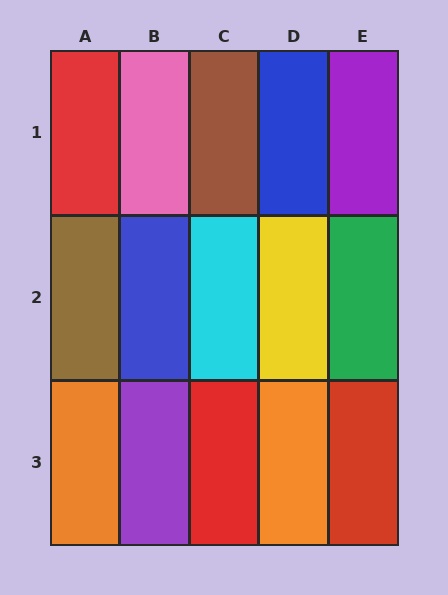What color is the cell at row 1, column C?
Brown.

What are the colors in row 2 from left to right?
Brown, blue, cyan, yellow, green.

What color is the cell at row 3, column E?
Red.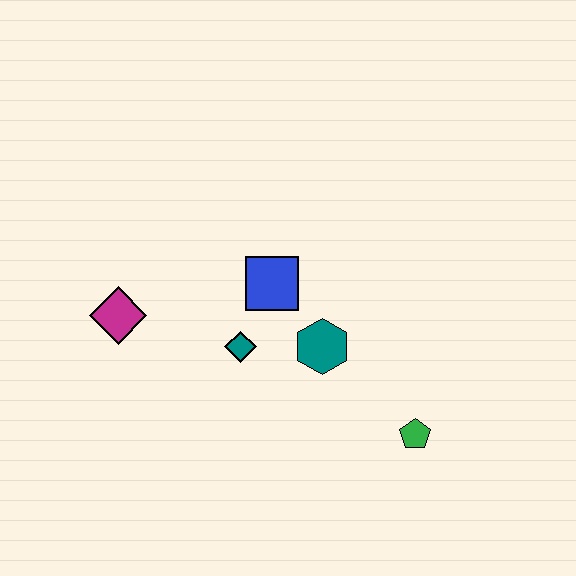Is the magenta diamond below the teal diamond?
No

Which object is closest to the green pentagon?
The teal hexagon is closest to the green pentagon.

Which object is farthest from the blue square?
The green pentagon is farthest from the blue square.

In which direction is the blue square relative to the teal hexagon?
The blue square is above the teal hexagon.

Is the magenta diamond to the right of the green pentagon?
No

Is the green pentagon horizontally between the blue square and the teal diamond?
No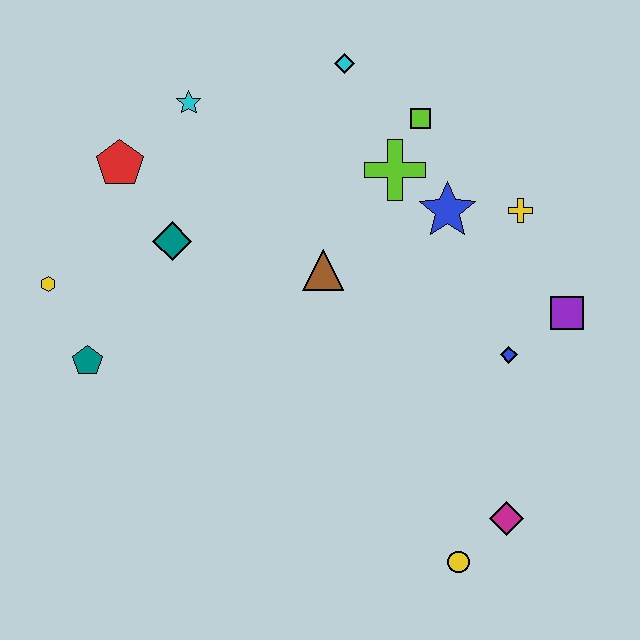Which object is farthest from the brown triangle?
The yellow circle is farthest from the brown triangle.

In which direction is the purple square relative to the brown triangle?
The purple square is to the right of the brown triangle.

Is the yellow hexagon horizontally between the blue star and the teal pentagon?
No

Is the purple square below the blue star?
Yes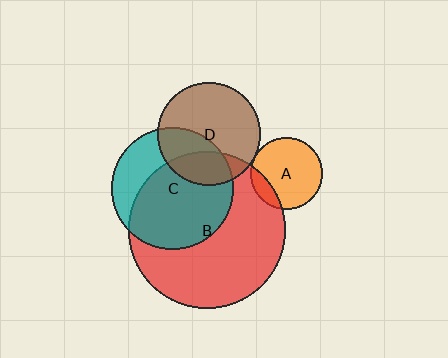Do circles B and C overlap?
Yes.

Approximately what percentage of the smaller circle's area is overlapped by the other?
Approximately 65%.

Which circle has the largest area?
Circle B (red).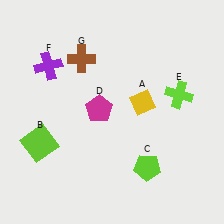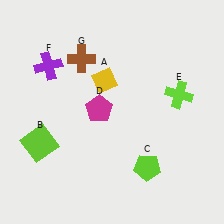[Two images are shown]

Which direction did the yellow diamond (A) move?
The yellow diamond (A) moved left.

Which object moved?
The yellow diamond (A) moved left.